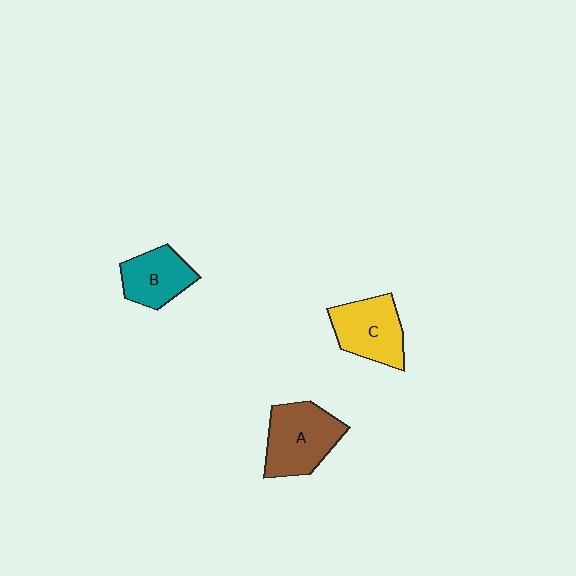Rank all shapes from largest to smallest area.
From largest to smallest: A (brown), C (yellow), B (teal).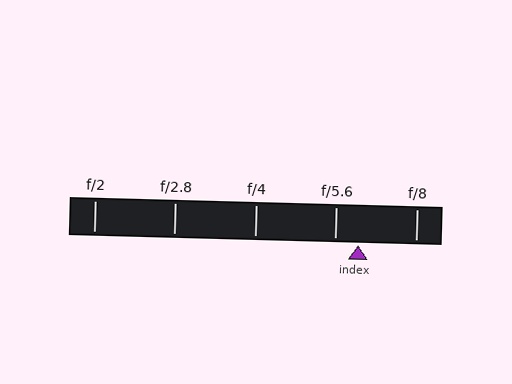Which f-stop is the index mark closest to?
The index mark is closest to f/5.6.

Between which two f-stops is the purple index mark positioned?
The index mark is between f/5.6 and f/8.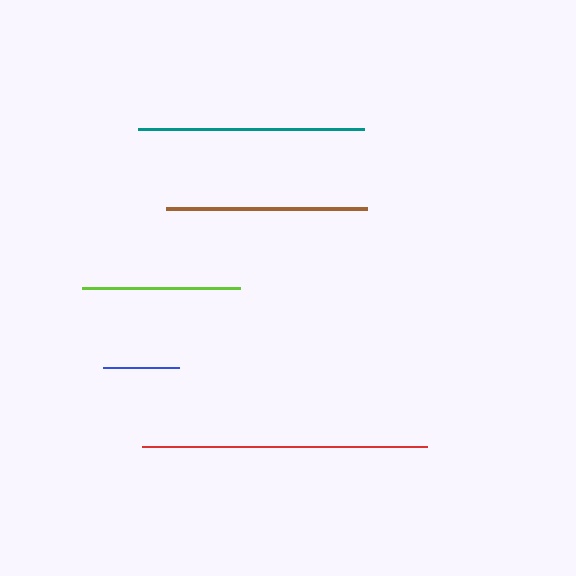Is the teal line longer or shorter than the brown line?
The teal line is longer than the brown line.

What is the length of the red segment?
The red segment is approximately 285 pixels long.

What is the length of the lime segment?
The lime segment is approximately 158 pixels long.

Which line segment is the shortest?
The blue line is the shortest at approximately 76 pixels.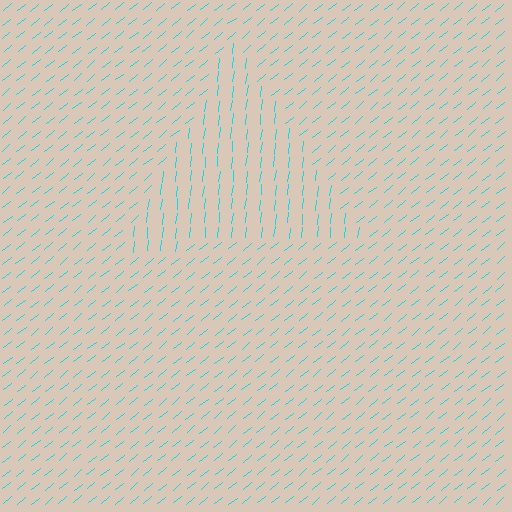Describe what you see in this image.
The image is filled with small cyan line segments. A triangle region in the image has lines oriented differently from the surrounding lines, creating a visible texture boundary.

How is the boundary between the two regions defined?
The boundary is defined purely by a change in line orientation (approximately 45 degrees difference). All lines are the same color and thickness.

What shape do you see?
I see a triangle.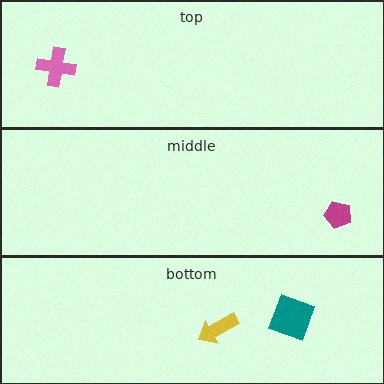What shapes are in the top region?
The pink cross.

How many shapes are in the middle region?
1.